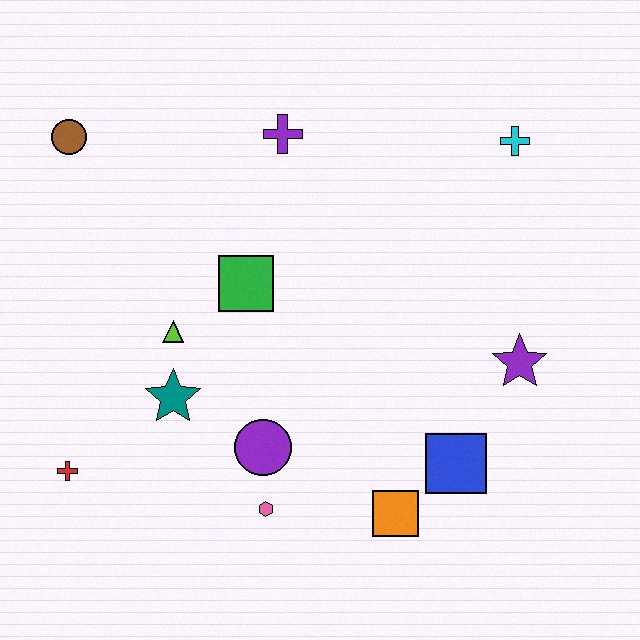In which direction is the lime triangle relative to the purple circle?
The lime triangle is above the purple circle.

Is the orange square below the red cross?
Yes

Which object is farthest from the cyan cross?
The red cross is farthest from the cyan cross.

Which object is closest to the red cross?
The teal star is closest to the red cross.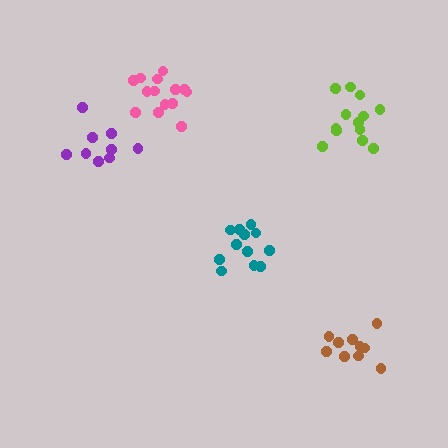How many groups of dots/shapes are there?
There are 5 groups.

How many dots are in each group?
Group 1: 12 dots, Group 2: 11 dots, Group 3: 13 dots, Group 4: 14 dots, Group 5: 9 dots (59 total).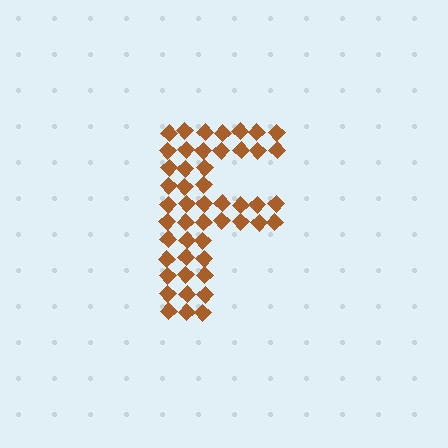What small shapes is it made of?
It is made of small diamonds.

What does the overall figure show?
The overall figure shows the letter F.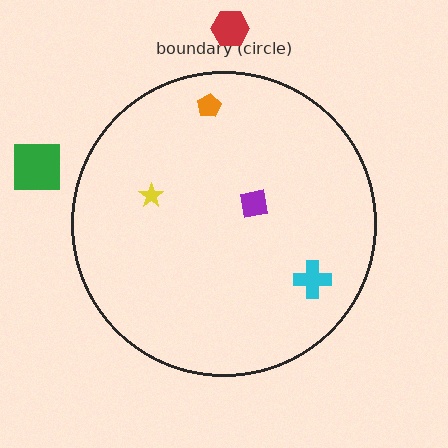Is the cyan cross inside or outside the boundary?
Inside.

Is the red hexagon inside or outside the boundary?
Outside.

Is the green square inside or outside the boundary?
Outside.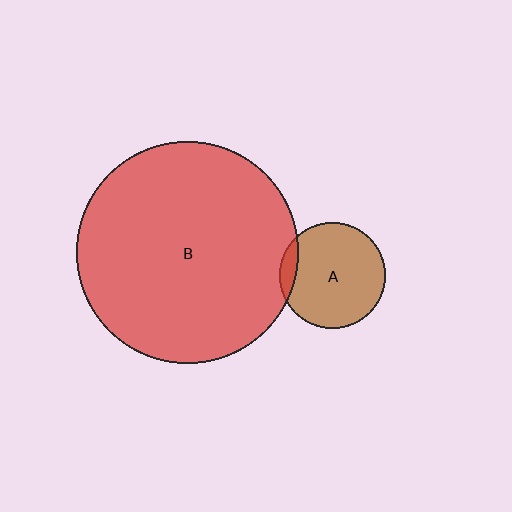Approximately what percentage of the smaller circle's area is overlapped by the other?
Approximately 10%.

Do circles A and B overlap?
Yes.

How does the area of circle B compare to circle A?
Approximately 4.4 times.